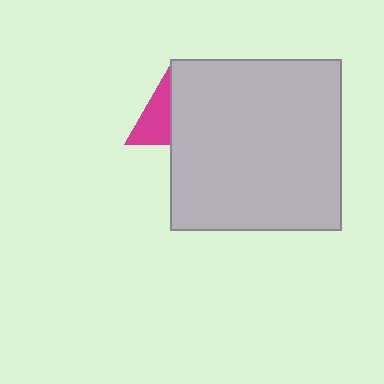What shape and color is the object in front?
The object in front is a light gray square.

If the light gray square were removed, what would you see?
You would see the complete magenta triangle.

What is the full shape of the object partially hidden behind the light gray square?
The partially hidden object is a magenta triangle.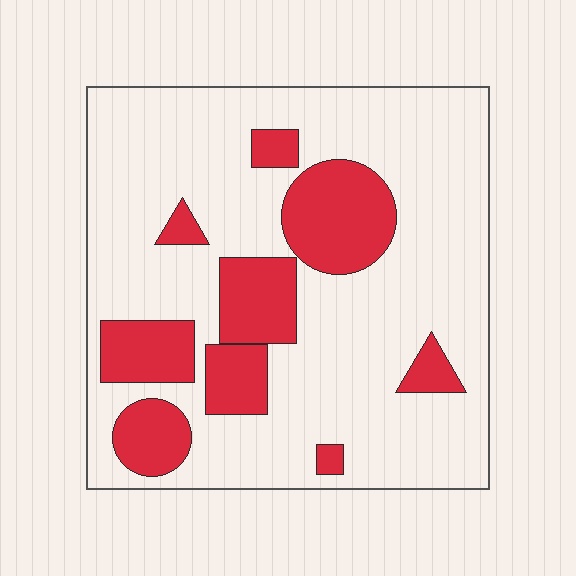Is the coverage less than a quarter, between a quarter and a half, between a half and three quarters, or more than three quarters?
Less than a quarter.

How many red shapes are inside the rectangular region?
9.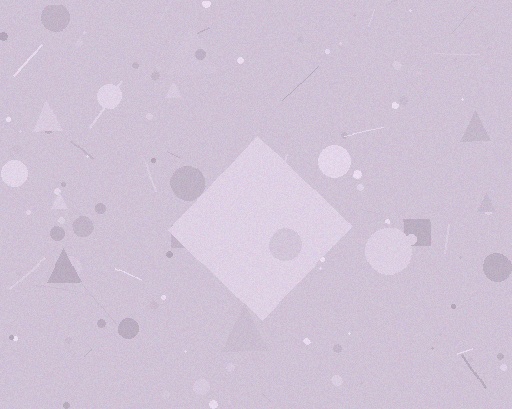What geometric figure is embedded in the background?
A diamond is embedded in the background.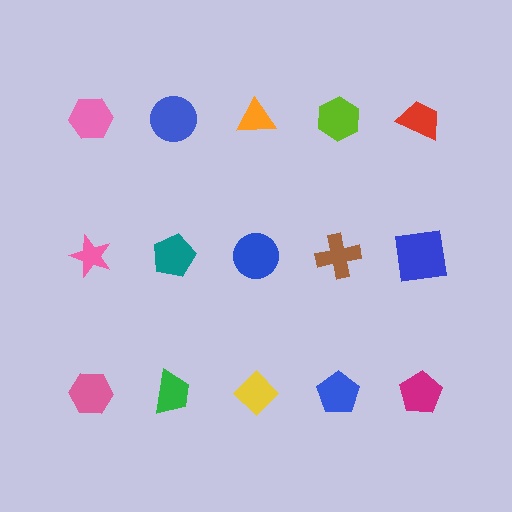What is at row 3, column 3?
A yellow diamond.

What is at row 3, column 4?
A blue pentagon.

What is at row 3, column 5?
A magenta pentagon.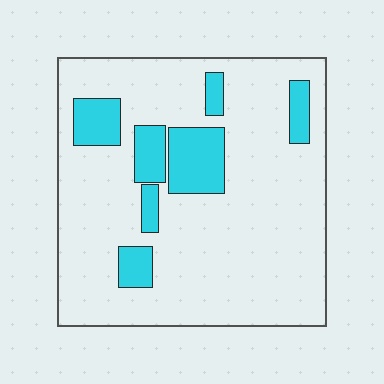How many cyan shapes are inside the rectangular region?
7.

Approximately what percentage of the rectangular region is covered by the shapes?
Approximately 15%.